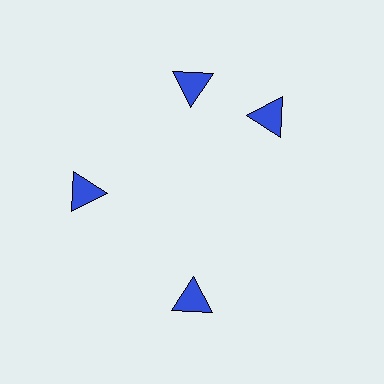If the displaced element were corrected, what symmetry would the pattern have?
It would have 4-fold rotational symmetry — the pattern would map onto itself every 90 degrees.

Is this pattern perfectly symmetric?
No. The 4 blue triangles are arranged in a ring, but one element near the 3 o'clock position is rotated out of alignment along the ring, breaking the 4-fold rotational symmetry.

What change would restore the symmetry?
The symmetry would be restored by rotating it back into even spacing with its neighbors so that all 4 triangles sit at equal angles and equal distance from the center.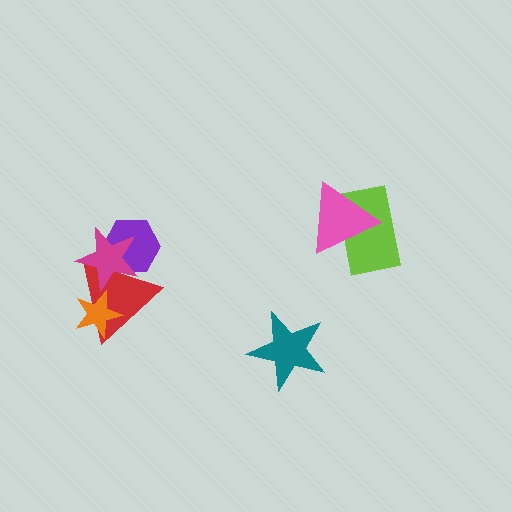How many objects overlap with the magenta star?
2 objects overlap with the magenta star.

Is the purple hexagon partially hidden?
Yes, it is partially covered by another shape.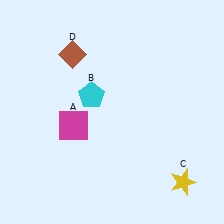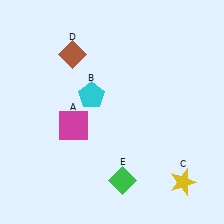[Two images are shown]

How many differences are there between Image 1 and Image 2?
There is 1 difference between the two images.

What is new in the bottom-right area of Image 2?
A green diamond (E) was added in the bottom-right area of Image 2.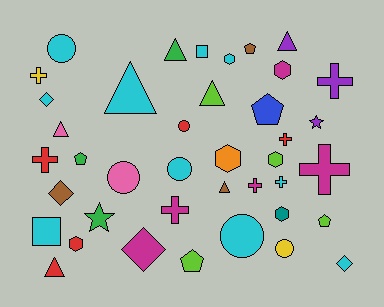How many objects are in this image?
There are 40 objects.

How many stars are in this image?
There are 2 stars.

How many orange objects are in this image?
There is 1 orange object.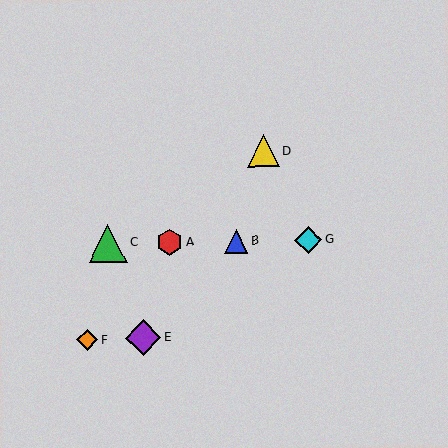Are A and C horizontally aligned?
Yes, both are at y≈242.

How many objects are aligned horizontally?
4 objects (A, B, C, G) are aligned horizontally.